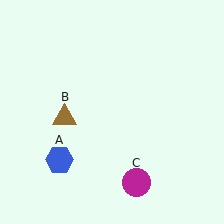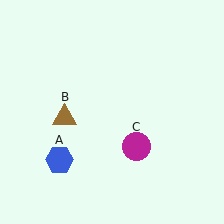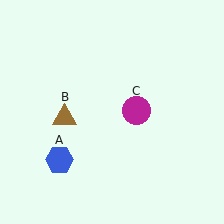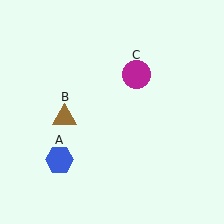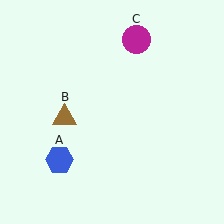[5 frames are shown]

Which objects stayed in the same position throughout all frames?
Blue hexagon (object A) and brown triangle (object B) remained stationary.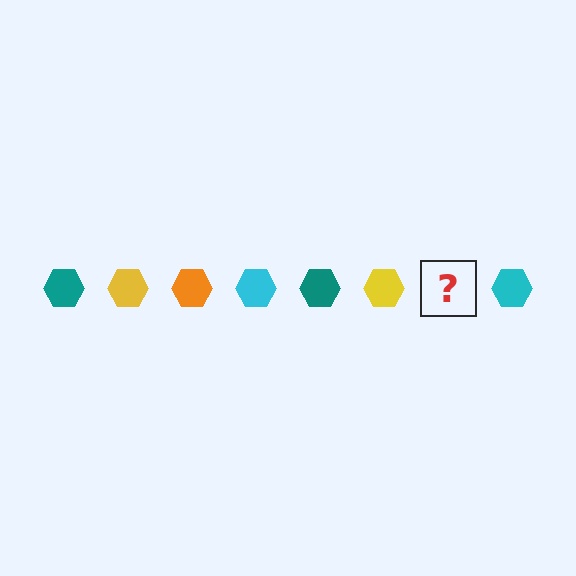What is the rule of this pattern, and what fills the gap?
The rule is that the pattern cycles through teal, yellow, orange, cyan hexagons. The gap should be filled with an orange hexagon.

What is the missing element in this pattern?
The missing element is an orange hexagon.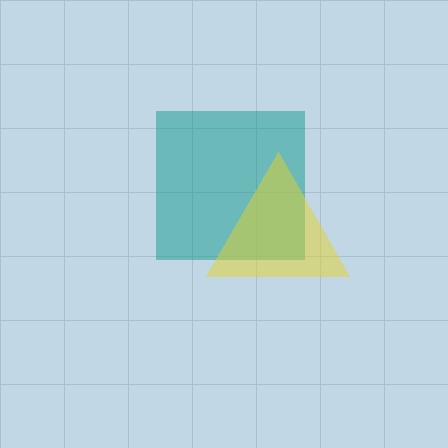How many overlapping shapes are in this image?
There are 2 overlapping shapes in the image.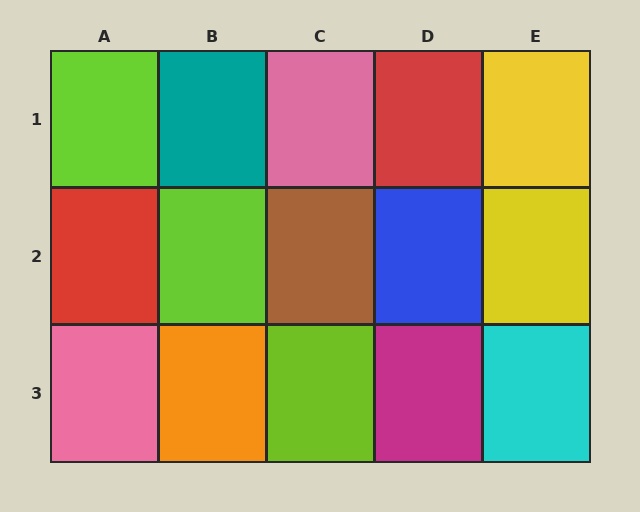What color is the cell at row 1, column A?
Lime.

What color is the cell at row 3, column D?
Magenta.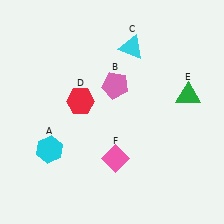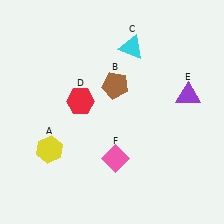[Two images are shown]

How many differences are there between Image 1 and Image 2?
There are 3 differences between the two images.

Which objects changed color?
A changed from cyan to yellow. B changed from pink to brown. E changed from green to purple.